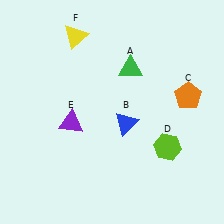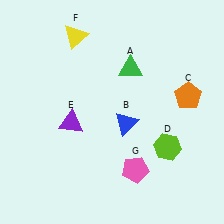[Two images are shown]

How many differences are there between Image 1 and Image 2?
There is 1 difference between the two images.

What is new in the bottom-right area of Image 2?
A pink pentagon (G) was added in the bottom-right area of Image 2.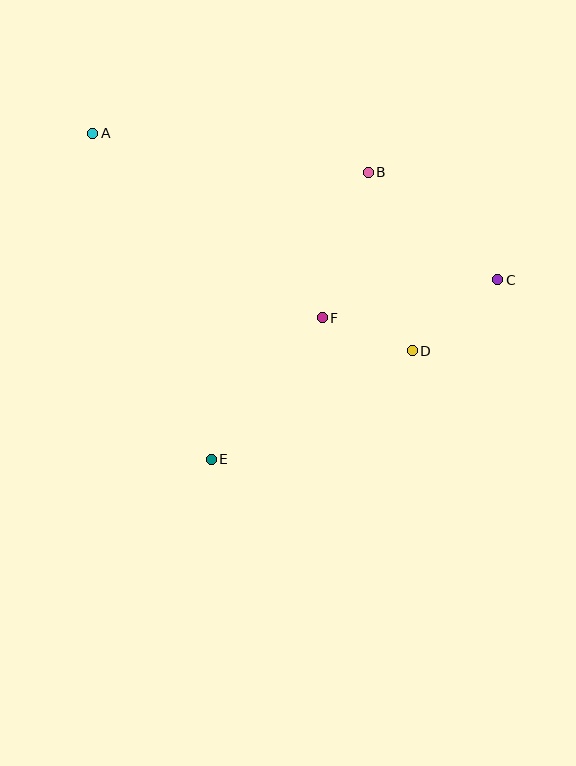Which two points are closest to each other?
Points D and F are closest to each other.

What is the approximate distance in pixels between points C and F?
The distance between C and F is approximately 180 pixels.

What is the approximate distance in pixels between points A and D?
The distance between A and D is approximately 387 pixels.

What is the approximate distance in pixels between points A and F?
The distance between A and F is approximately 295 pixels.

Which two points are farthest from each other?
Points A and C are farthest from each other.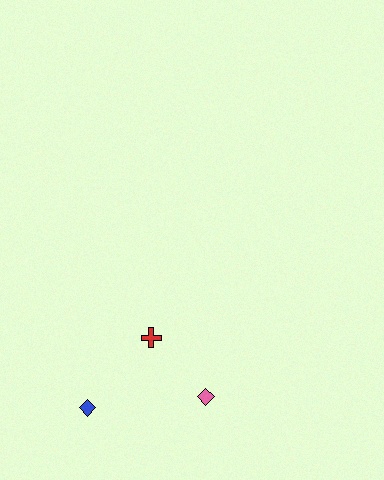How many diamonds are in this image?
There are 2 diamonds.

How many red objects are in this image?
There is 1 red object.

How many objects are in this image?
There are 3 objects.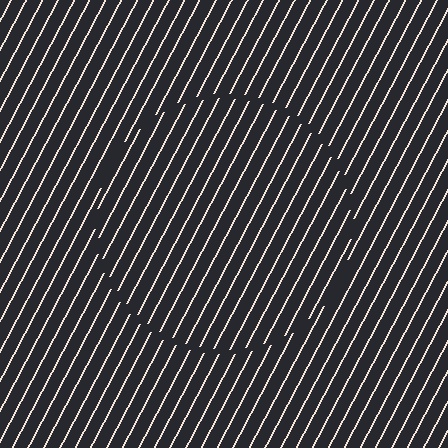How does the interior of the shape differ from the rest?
The interior of the shape contains the same grating, shifted by half a period — the contour is defined by the phase discontinuity where line-ends from the inner and outer gratings abut.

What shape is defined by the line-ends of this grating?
An illusory circle. The interior of the shape contains the same grating, shifted by half a period — the contour is defined by the phase discontinuity where line-ends from the inner and outer gratings abut.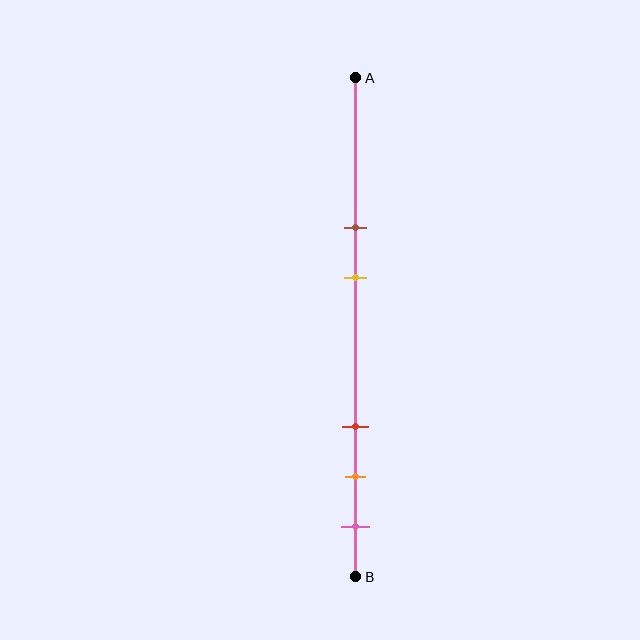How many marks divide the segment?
There are 5 marks dividing the segment.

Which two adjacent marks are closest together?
The orange and pink marks are the closest adjacent pair.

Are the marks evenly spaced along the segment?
No, the marks are not evenly spaced.